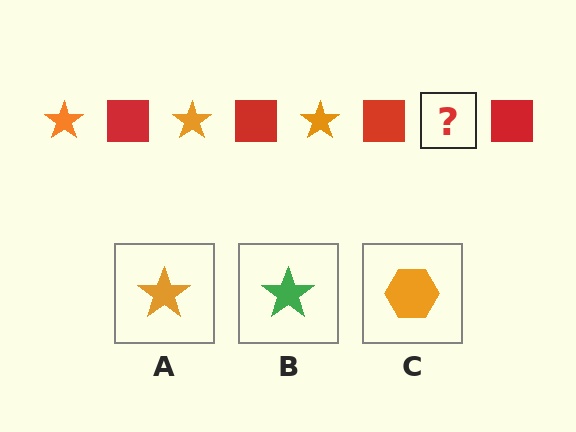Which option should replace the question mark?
Option A.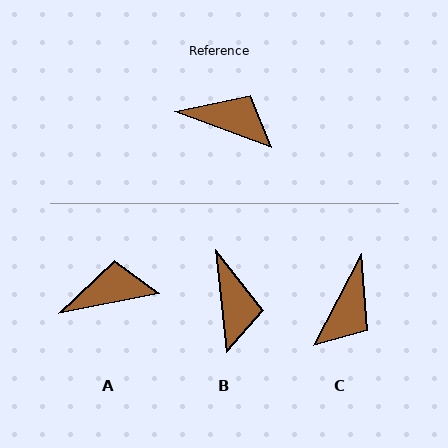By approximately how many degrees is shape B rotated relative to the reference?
Approximately 64 degrees clockwise.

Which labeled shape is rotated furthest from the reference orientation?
C, about 98 degrees away.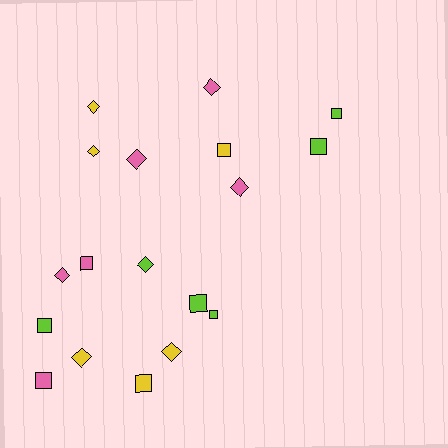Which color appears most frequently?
Pink, with 6 objects.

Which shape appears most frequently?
Square, with 9 objects.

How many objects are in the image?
There are 18 objects.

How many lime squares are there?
There are 5 lime squares.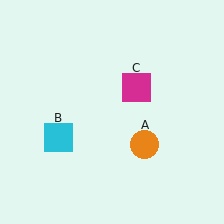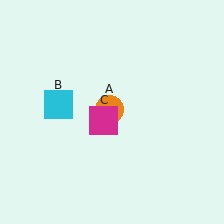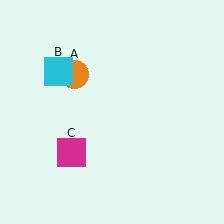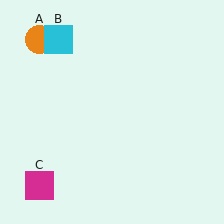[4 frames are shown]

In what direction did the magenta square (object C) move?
The magenta square (object C) moved down and to the left.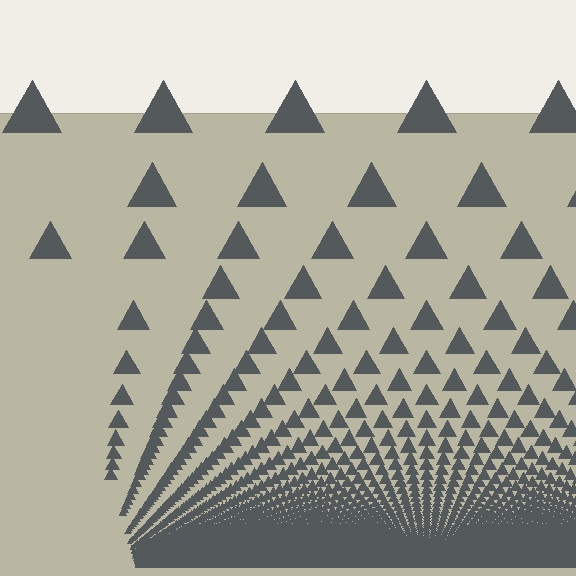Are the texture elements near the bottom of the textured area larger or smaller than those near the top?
Smaller. The gradient is inverted — elements near the bottom are smaller and denser.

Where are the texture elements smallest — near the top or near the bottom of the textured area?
Near the bottom.